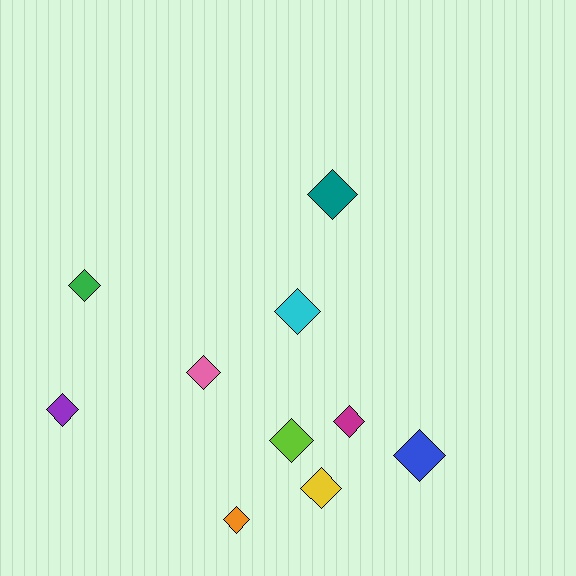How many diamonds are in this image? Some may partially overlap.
There are 10 diamonds.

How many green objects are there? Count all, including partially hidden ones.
There is 1 green object.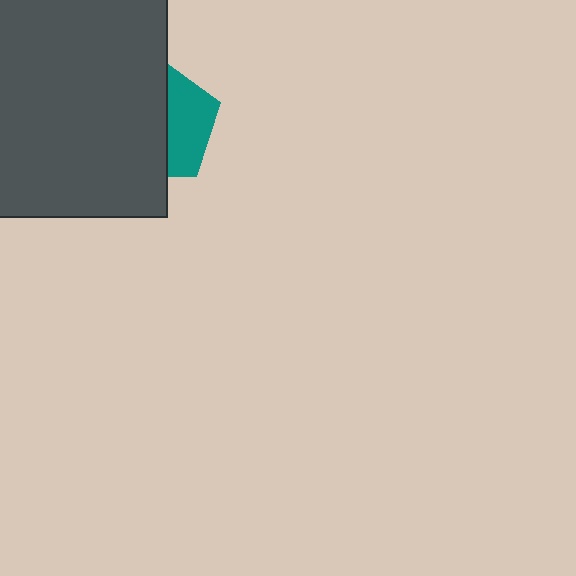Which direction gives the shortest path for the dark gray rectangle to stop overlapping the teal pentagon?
Moving left gives the shortest separation.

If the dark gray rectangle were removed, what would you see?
You would see the complete teal pentagon.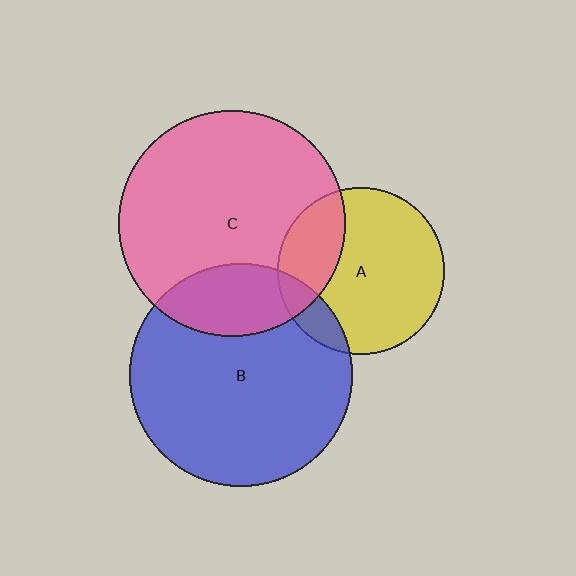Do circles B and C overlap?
Yes.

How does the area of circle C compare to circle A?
Approximately 1.8 times.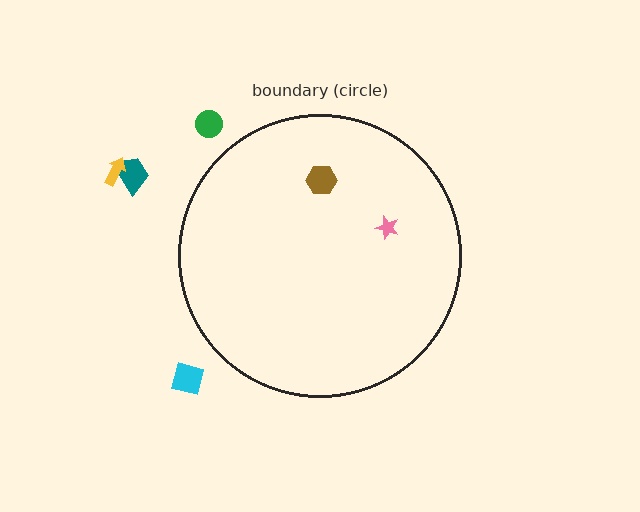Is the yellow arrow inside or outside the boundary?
Outside.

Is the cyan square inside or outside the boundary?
Outside.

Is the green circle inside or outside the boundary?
Outside.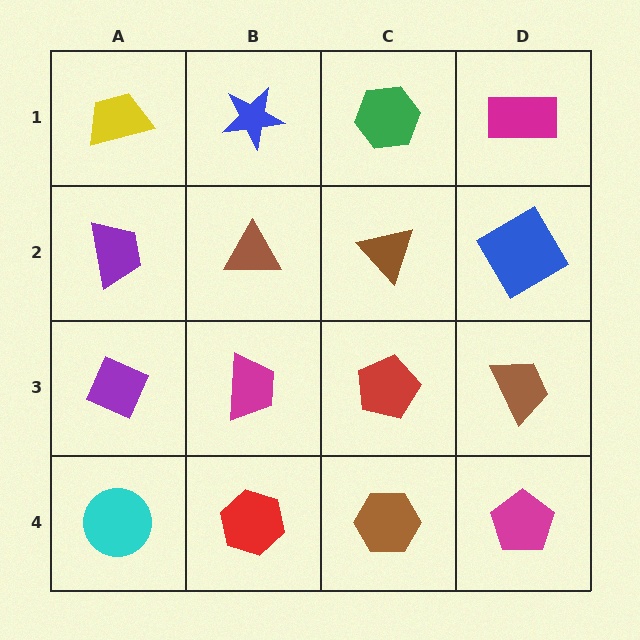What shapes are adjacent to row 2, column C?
A green hexagon (row 1, column C), a red pentagon (row 3, column C), a brown triangle (row 2, column B), a blue diamond (row 2, column D).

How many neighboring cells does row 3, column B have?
4.